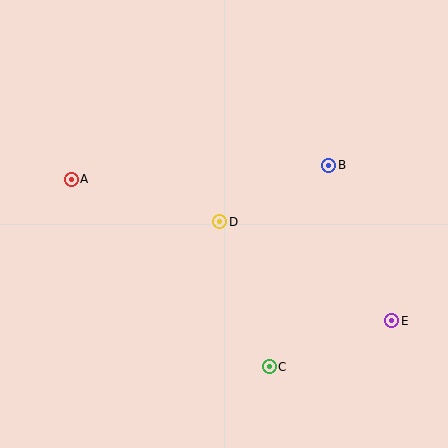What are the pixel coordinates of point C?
Point C is at (269, 367).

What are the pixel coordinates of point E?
Point E is at (392, 321).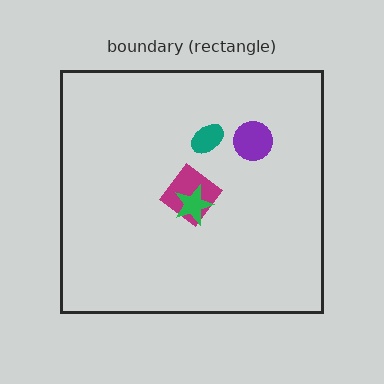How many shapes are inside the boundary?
4 inside, 0 outside.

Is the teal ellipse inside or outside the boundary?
Inside.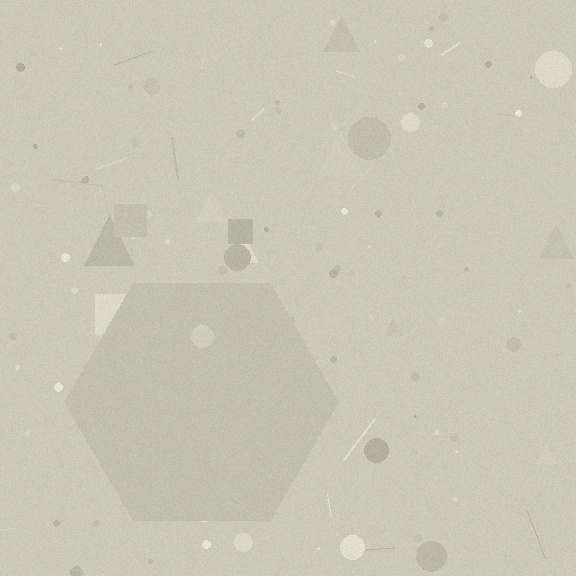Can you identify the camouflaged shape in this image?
The camouflaged shape is a hexagon.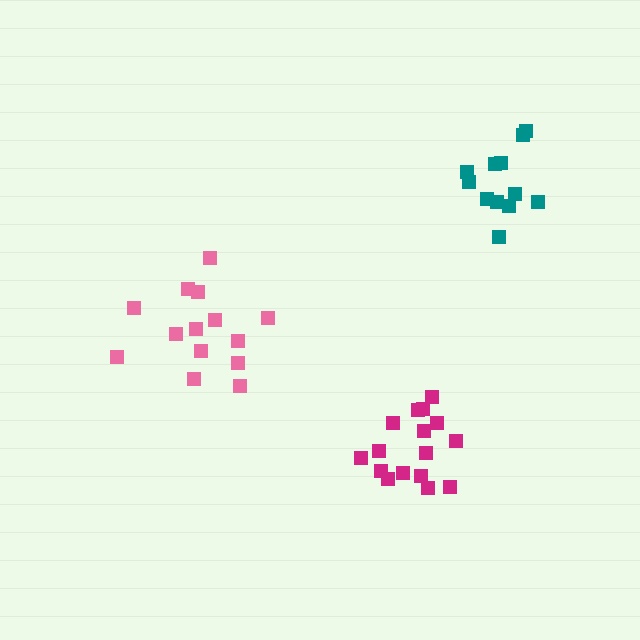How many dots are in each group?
Group 1: 16 dots, Group 2: 12 dots, Group 3: 14 dots (42 total).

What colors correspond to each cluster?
The clusters are colored: magenta, teal, pink.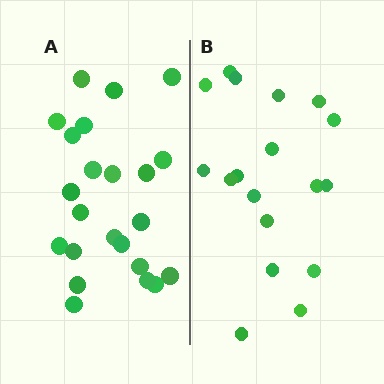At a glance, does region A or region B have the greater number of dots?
Region A (the left region) has more dots.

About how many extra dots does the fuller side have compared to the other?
Region A has about 5 more dots than region B.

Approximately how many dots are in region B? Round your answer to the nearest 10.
About 20 dots. (The exact count is 18, which rounds to 20.)